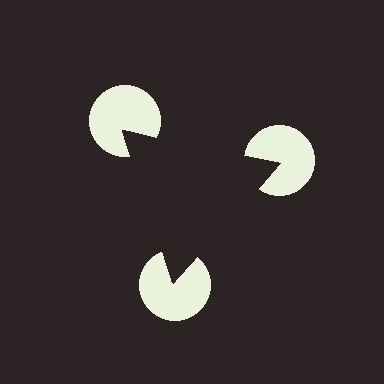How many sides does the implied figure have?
3 sides.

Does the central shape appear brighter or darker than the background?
It typically appears slightly darker than the background, even though no actual brightness change is drawn.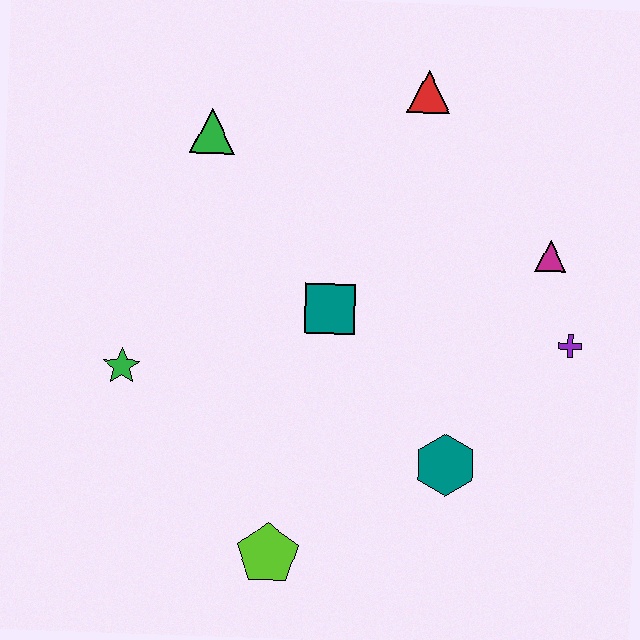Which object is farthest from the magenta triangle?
The green star is farthest from the magenta triangle.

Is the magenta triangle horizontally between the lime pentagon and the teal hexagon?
No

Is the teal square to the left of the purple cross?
Yes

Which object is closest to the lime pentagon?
The teal hexagon is closest to the lime pentagon.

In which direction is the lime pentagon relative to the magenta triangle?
The lime pentagon is below the magenta triangle.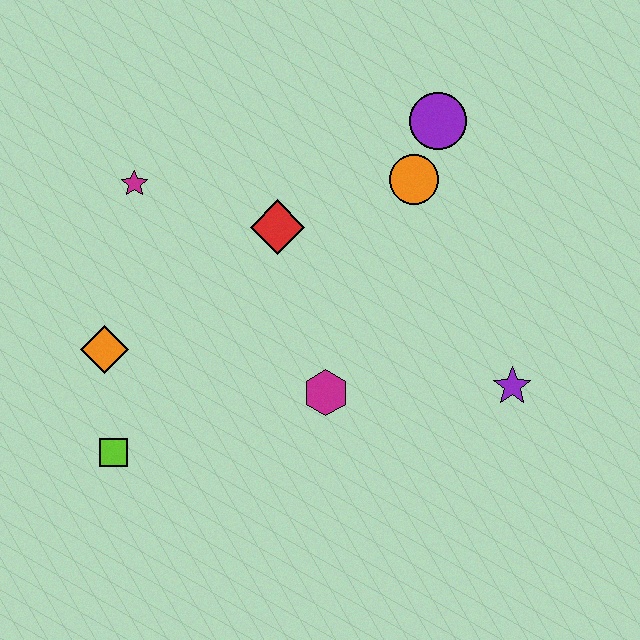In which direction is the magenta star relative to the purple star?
The magenta star is to the left of the purple star.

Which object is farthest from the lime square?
The purple circle is farthest from the lime square.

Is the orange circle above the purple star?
Yes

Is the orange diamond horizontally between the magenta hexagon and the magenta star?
No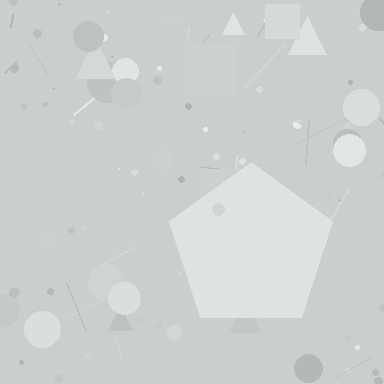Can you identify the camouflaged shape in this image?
The camouflaged shape is a pentagon.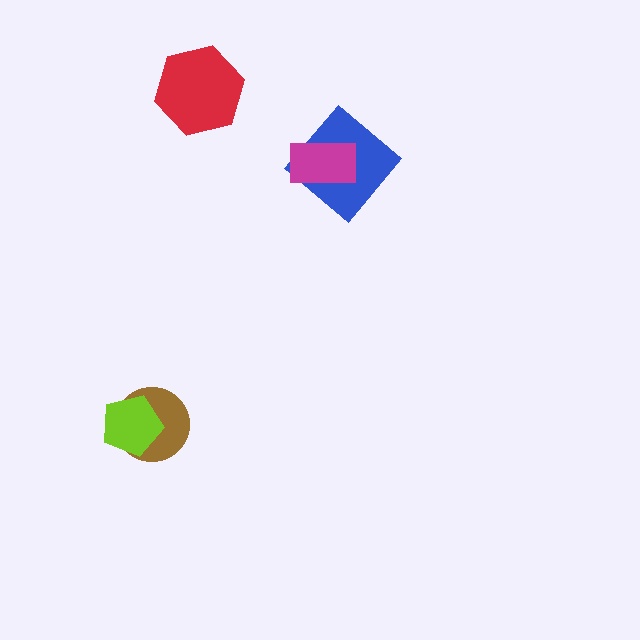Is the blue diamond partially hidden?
Yes, it is partially covered by another shape.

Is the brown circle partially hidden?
Yes, it is partially covered by another shape.